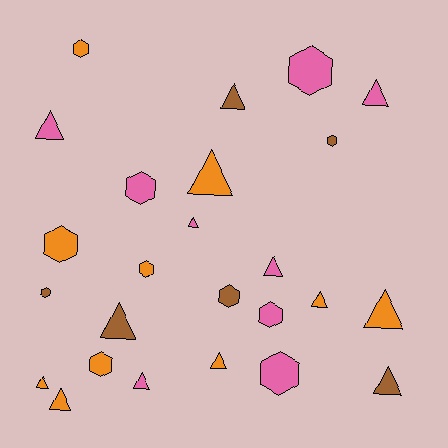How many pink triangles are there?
There are 5 pink triangles.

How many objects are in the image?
There are 25 objects.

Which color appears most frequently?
Orange, with 10 objects.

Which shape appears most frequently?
Triangle, with 14 objects.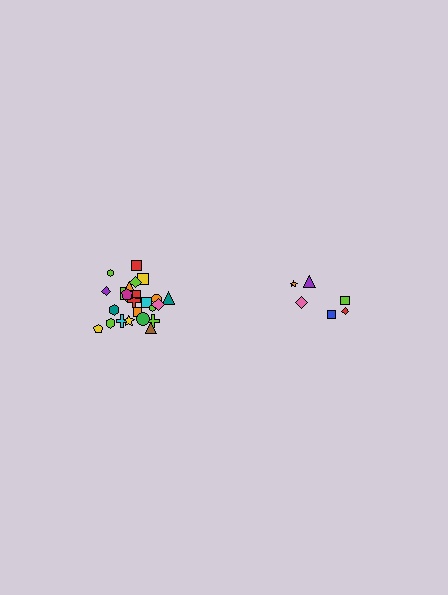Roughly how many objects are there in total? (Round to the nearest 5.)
Roughly 30 objects in total.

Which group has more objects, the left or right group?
The left group.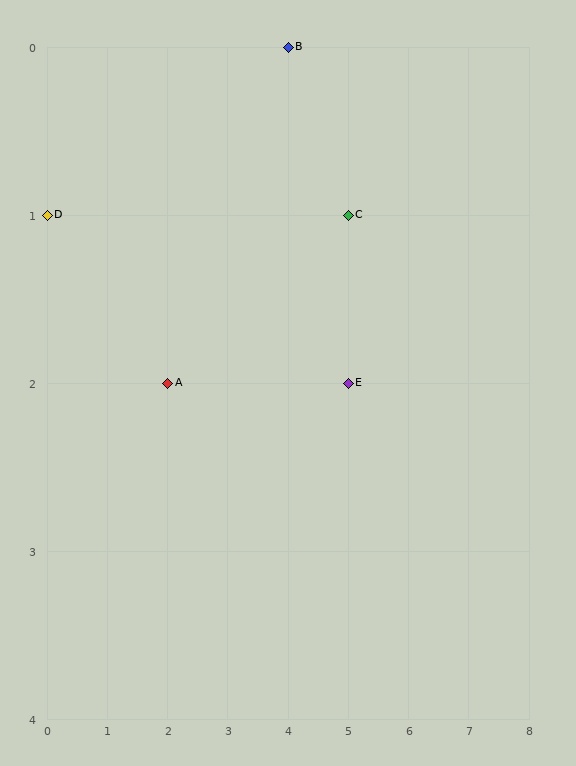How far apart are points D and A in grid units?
Points D and A are 2 columns and 1 row apart (about 2.2 grid units diagonally).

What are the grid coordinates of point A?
Point A is at grid coordinates (2, 2).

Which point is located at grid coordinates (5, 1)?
Point C is at (5, 1).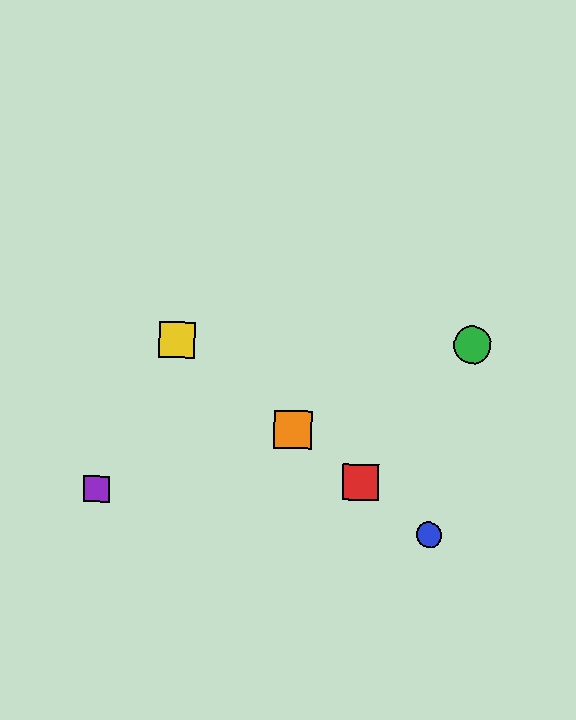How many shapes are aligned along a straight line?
4 shapes (the red square, the blue circle, the yellow square, the orange square) are aligned along a straight line.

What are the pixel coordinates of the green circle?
The green circle is at (473, 345).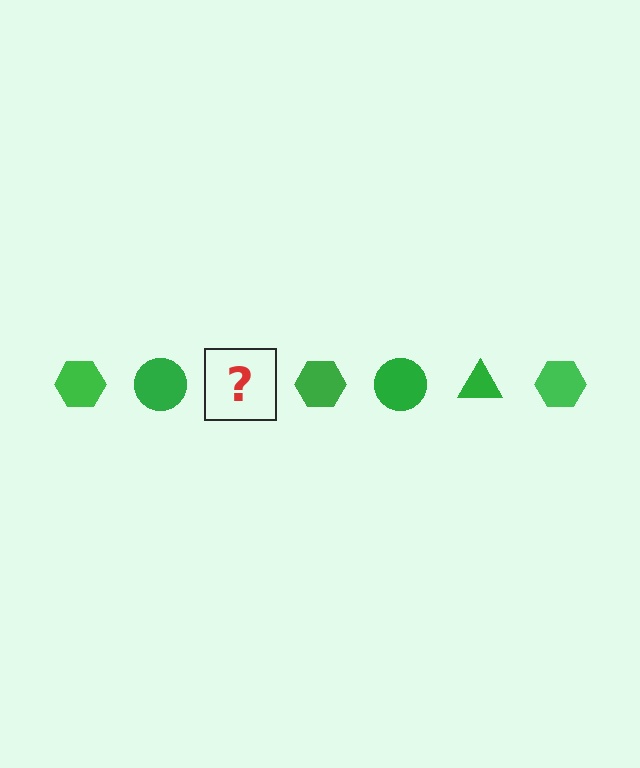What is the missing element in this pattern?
The missing element is a green triangle.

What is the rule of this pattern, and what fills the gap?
The rule is that the pattern cycles through hexagon, circle, triangle shapes in green. The gap should be filled with a green triangle.